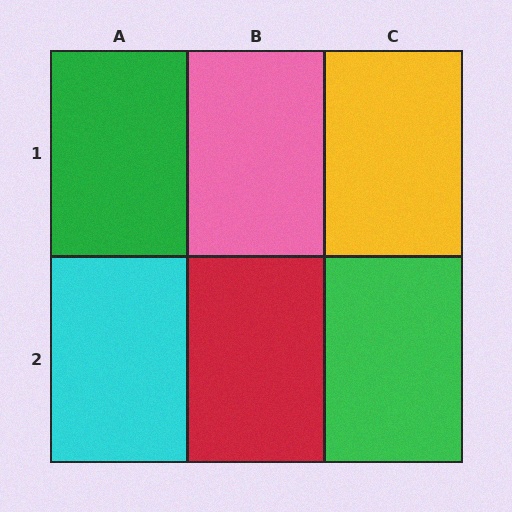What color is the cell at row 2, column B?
Red.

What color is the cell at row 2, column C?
Green.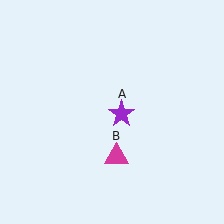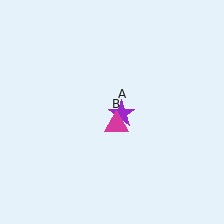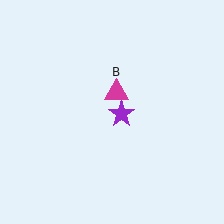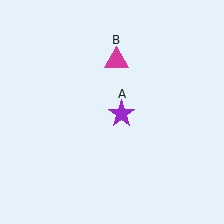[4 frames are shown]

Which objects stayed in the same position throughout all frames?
Purple star (object A) remained stationary.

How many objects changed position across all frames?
1 object changed position: magenta triangle (object B).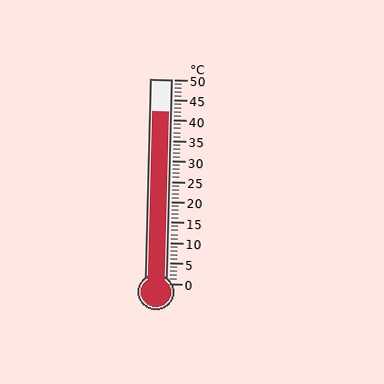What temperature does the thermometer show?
The thermometer shows approximately 42°C.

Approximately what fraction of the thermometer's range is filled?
The thermometer is filled to approximately 85% of its range.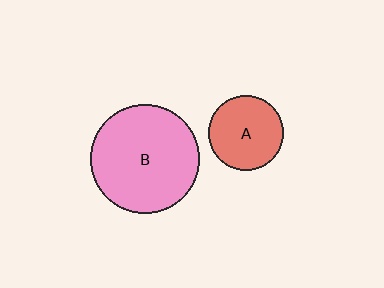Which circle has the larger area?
Circle B (pink).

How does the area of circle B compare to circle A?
Approximately 2.1 times.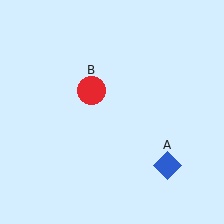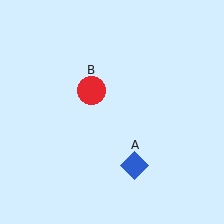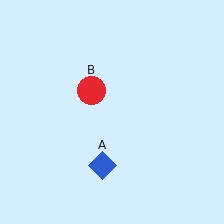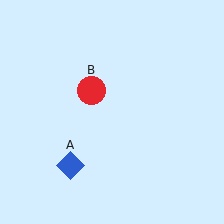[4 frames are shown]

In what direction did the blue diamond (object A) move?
The blue diamond (object A) moved left.